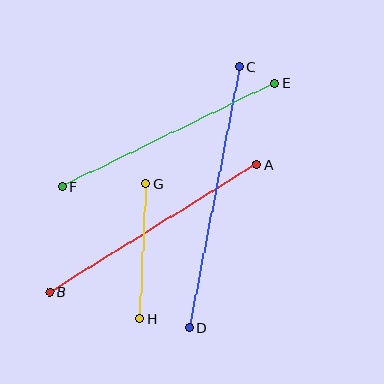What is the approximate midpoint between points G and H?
The midpoint is at approximately (143, 251) pixels.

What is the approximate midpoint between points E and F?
The midpoint is at approximately (168, 135) pixels.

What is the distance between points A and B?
The distance is approximately 243 pixels.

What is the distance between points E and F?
The distance is approximately 236 pixels.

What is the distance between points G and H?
The distance is approximately 135 pixels.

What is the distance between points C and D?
The distance is approximately 266 pixels.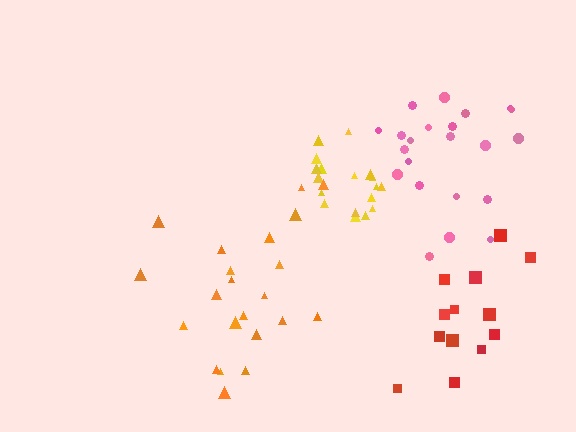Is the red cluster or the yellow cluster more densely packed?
Yellow.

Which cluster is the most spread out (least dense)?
Red.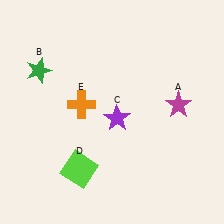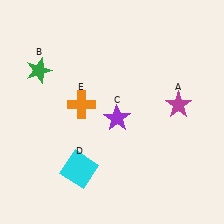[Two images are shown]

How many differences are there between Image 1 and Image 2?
There is 1 difference between the two images.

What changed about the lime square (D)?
In Image 1, D is lime. In Image 2, it changed to cyan.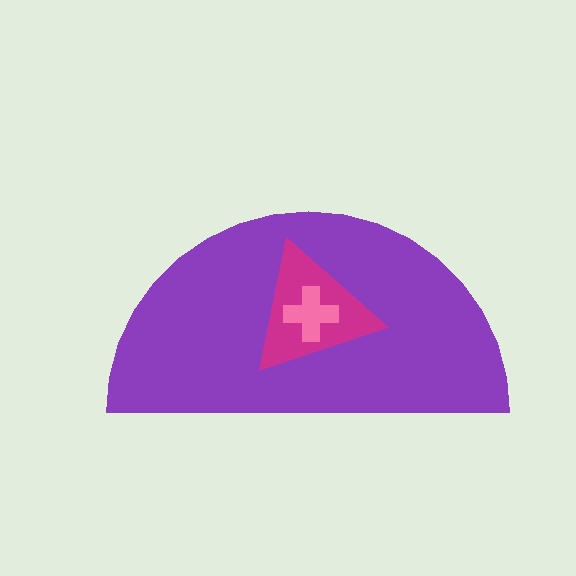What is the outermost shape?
The purple semicircle.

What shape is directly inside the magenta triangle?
The pink cross.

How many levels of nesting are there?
3.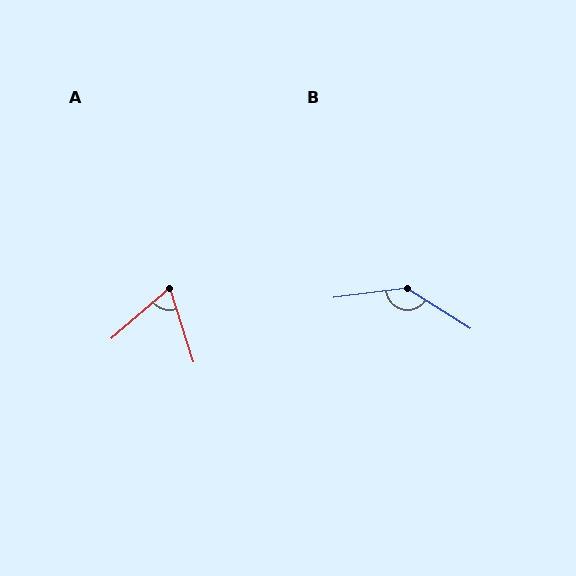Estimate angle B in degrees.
Approximately 141 degrees.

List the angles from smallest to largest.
A (67°), B (141°).